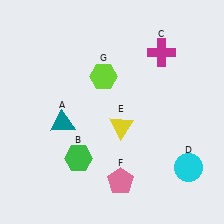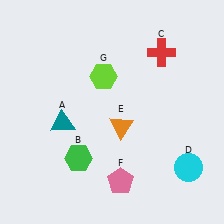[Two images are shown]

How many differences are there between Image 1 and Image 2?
There are 2 differences between the two images.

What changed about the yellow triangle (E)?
In Image 1, E is yellow. In Image 2, it changed to orange.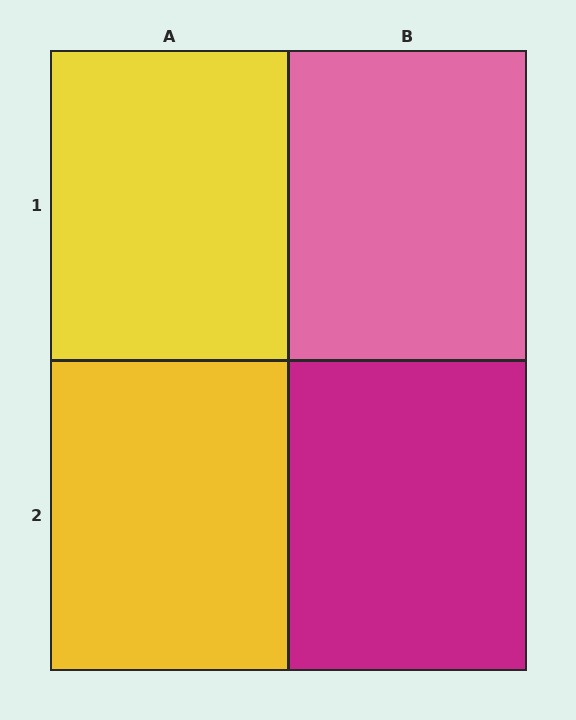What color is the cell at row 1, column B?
Pink.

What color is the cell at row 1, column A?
Yellow.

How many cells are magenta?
1 cell is magenta.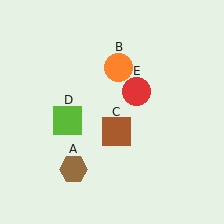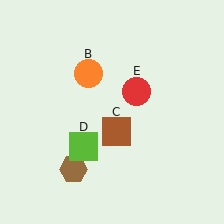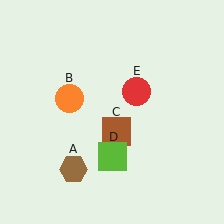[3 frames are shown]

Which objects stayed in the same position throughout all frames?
Brown hexagon (object A) and brown square (object C) and red circle (object E) remained stationary.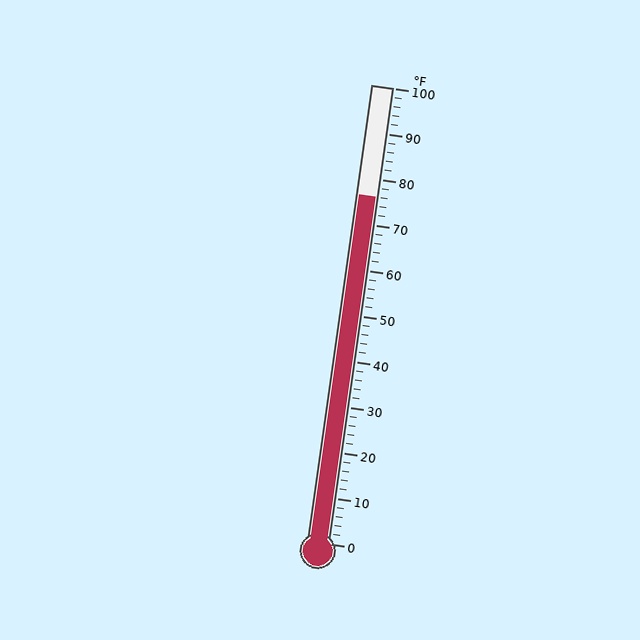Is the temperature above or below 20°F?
The temperature is above 20°F.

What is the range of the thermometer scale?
The thermometer scale ranges from 0°F to 100°F.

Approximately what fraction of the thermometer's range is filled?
The thermometer is filled to approximately 75% of its range.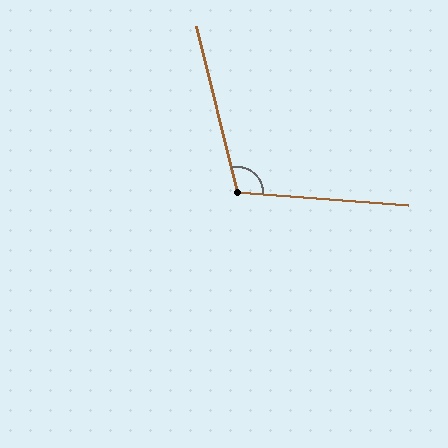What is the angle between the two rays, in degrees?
Approximately 108 degrees.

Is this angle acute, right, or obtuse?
It is obtuse.